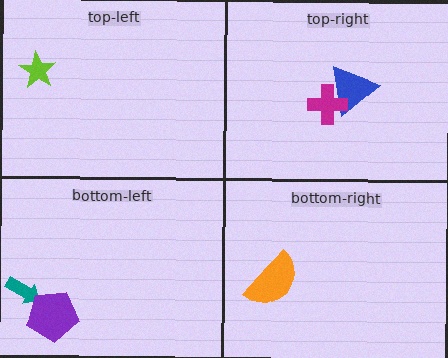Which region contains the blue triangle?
The top-right region.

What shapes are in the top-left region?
The lime star.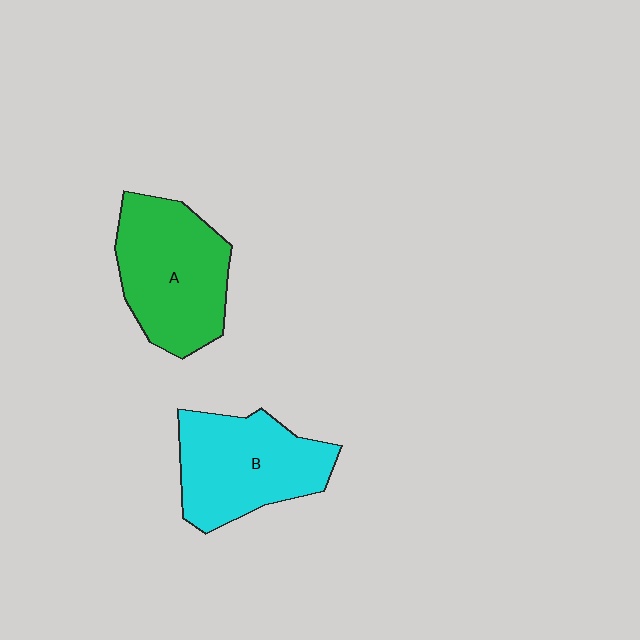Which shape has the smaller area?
Shape B (cyan).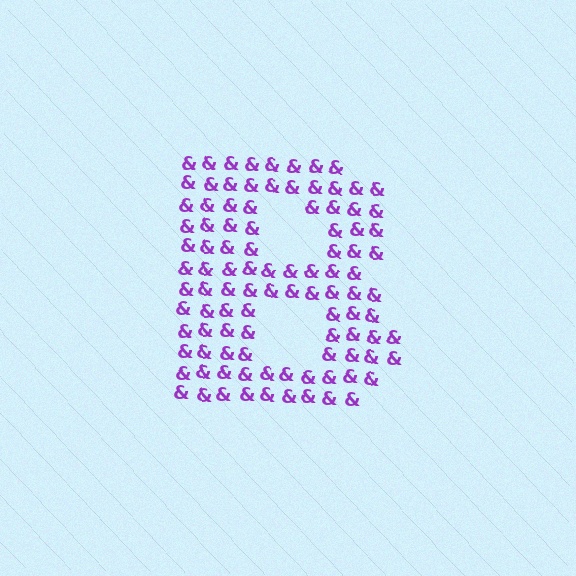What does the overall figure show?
The overall figure shows the letter B.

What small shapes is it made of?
It is made of small ampersands.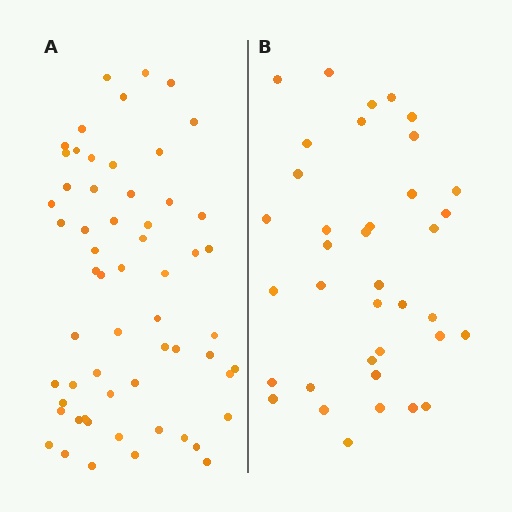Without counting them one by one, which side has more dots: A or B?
Region A (the left region) has more dots.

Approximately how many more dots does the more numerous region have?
Region A has approximately 20 more dots than region B.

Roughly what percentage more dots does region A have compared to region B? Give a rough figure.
About 60% more.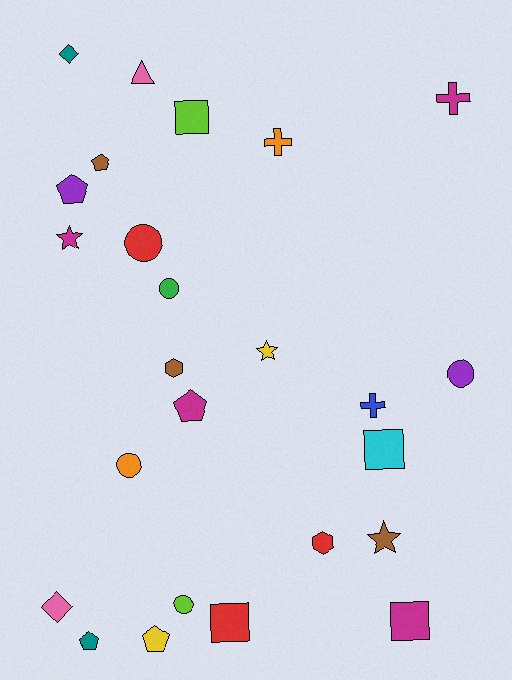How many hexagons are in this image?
There are 2 hexagons.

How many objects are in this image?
There are 25 objects.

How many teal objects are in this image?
There are 2 teal objects.